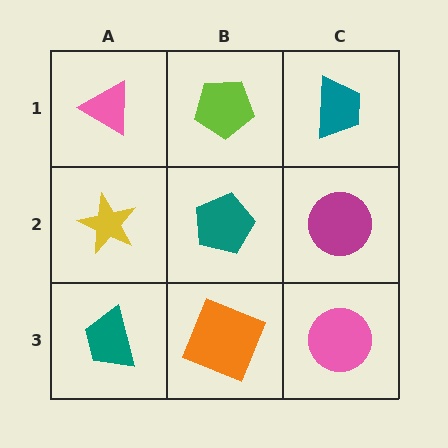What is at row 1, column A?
A pink triangle.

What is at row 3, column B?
An orange square.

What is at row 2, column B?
A teal pentagon.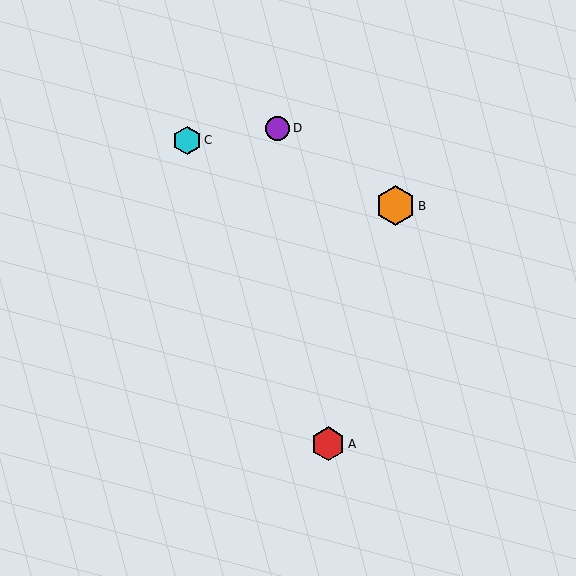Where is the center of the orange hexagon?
The center of the orange hexagon is at (395, 206).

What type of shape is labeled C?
Shape C is a cyan hexagon.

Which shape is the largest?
The orange hexagon (labeled B) is the largest.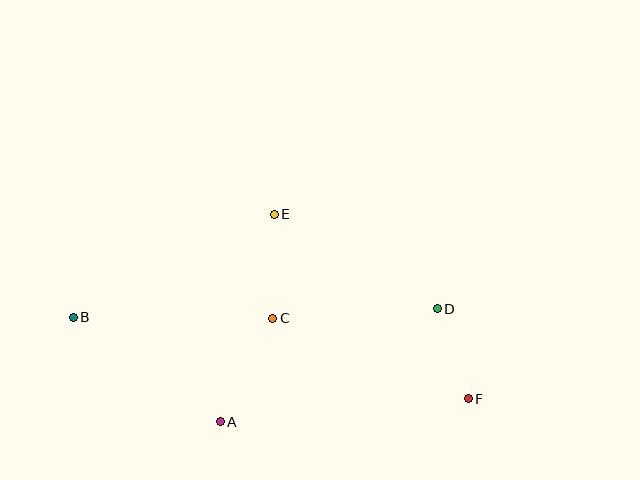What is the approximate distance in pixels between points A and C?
The distance between A and C is approximately 116 pixels.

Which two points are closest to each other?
Points D and F are closest to each other.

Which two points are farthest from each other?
Points B and F are farthest from each other.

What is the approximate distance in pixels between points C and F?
The distance between C and F is approximately 211 pixels.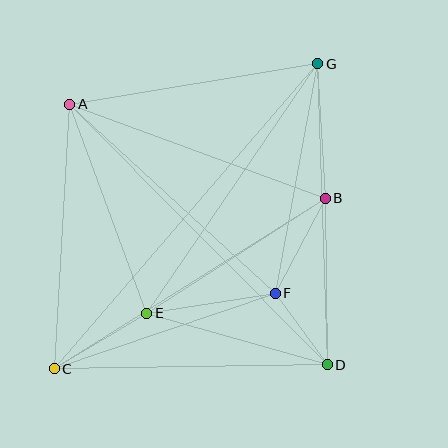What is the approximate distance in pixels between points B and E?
The distance between B and E is approximately 212 pixels.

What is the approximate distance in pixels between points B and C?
The distance between B and C is approximately 320 pixels.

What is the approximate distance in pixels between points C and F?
The distance between C and F is approximately 234 pixels.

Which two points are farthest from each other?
Points C and G are farthest from each other.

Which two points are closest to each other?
Points D and F are closest to each other.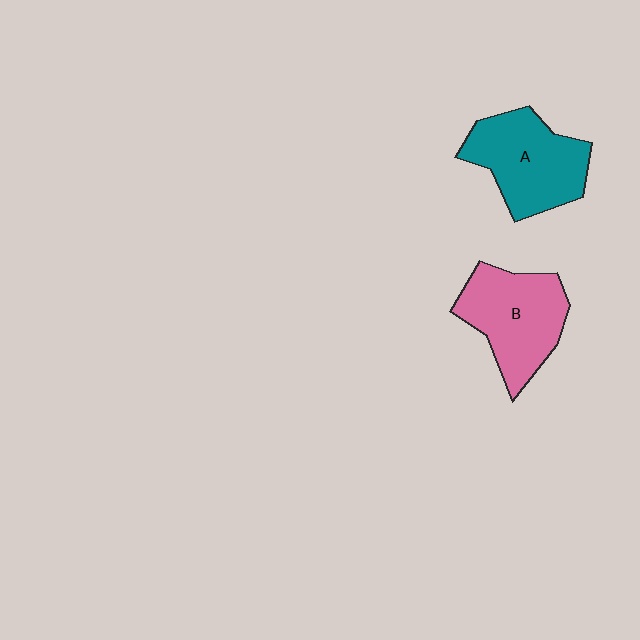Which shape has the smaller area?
Shape B (pink).